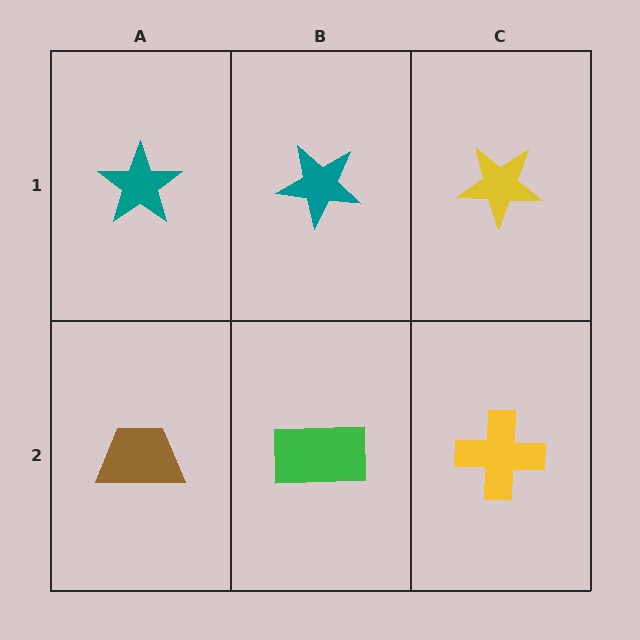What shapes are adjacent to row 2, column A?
A teal star (row 1, column A), a green rectangle (row 2, column B).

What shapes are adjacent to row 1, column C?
A yellow cross (row 2, column C), a teal star (row 1, column B).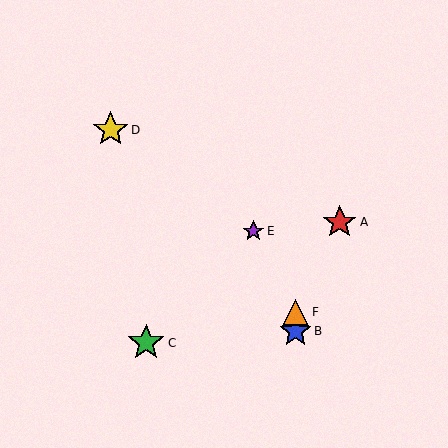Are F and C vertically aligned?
No, F is at x≈296 and C is at x≈146.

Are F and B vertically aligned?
Yes, both are at x≈296.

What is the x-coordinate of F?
Object F is at x≈296.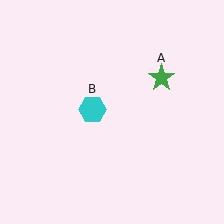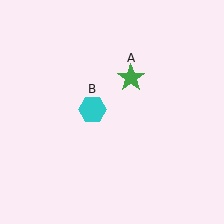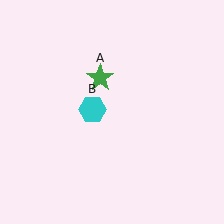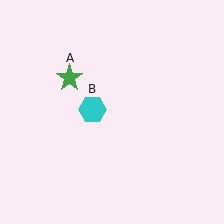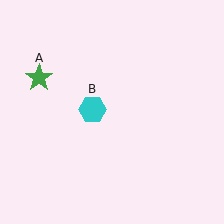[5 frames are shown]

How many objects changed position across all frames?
1 object changed position: green star (object A).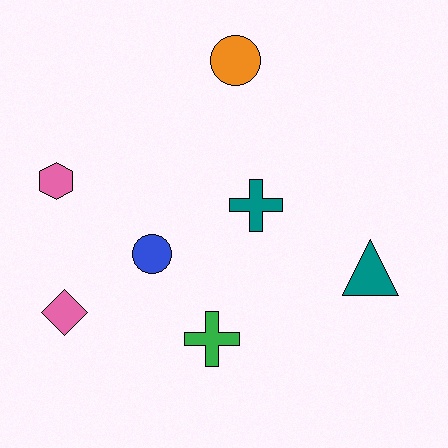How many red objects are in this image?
There are no red objects.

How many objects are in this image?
There are 7 objects.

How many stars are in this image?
There are no stars.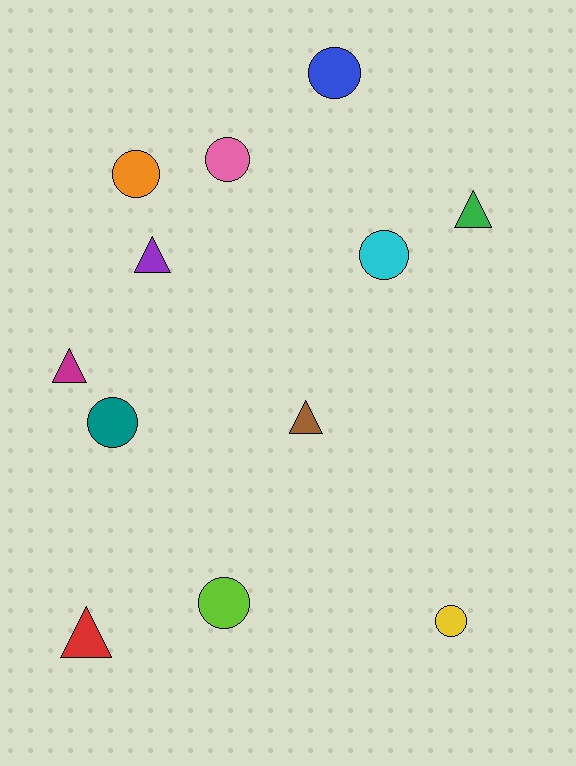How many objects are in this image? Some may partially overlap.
There are 12 objects.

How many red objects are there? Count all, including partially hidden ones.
There is 1 red object.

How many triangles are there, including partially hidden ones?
There are 5 triangles.